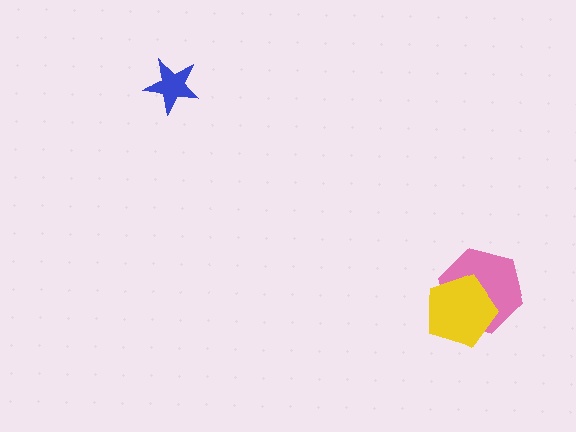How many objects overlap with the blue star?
0 objects overlap with the blue star.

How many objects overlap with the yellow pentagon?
1 object overlaps with the yellow pentagon.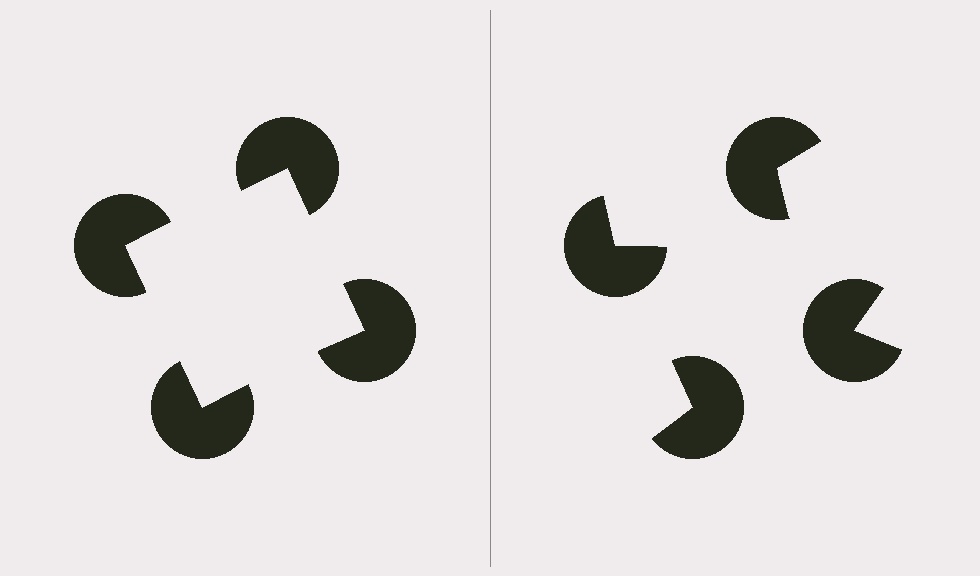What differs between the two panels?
The pac-man discs are positioned identically on both sides; only the wedge orientations differ. On the left they align to a square; on the right they are misaligned.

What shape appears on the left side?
An illusory square.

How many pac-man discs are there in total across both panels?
8 — 4 on each side.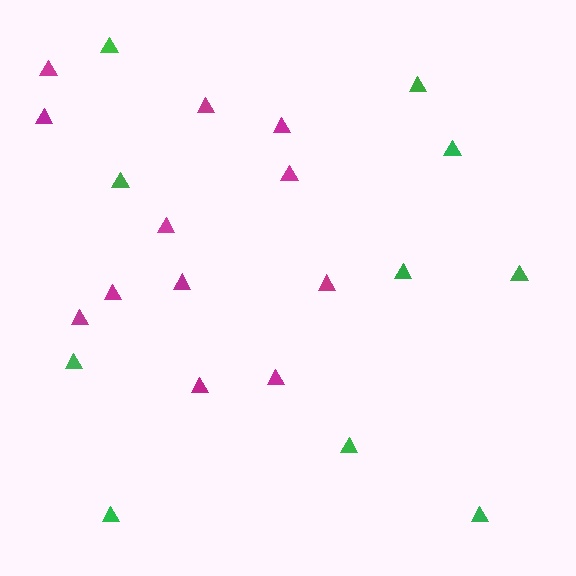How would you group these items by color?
There are 2 groups: one group of green triangles (10) and one group of magenta triangles (12).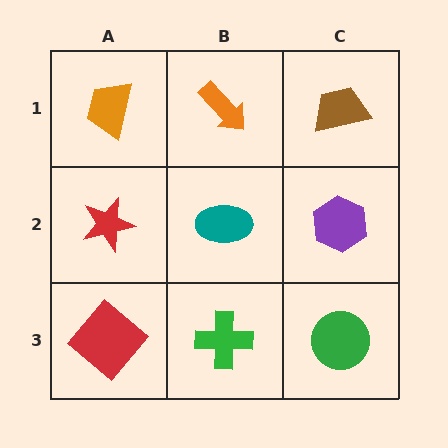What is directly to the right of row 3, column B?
A green circle.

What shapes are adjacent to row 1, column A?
A red star (row 2, column A), an orange arrow (row 1, column B).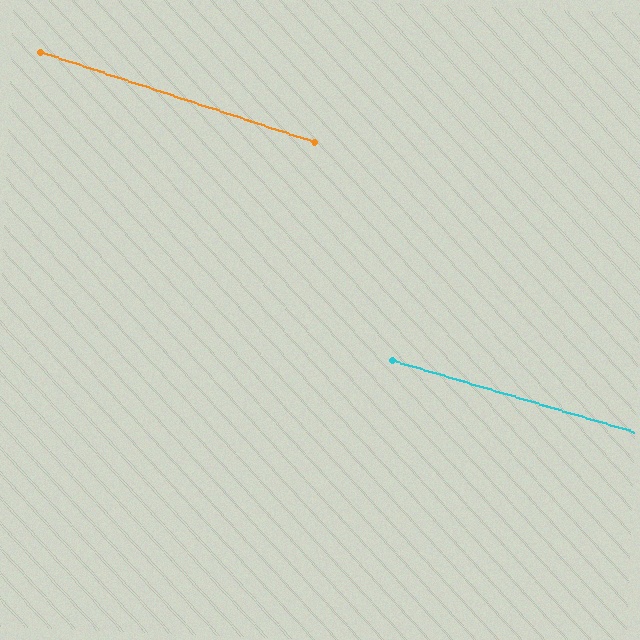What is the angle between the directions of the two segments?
Approximately 2 degrees.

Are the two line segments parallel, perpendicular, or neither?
Parallel — their directions differ by only 1.7°.